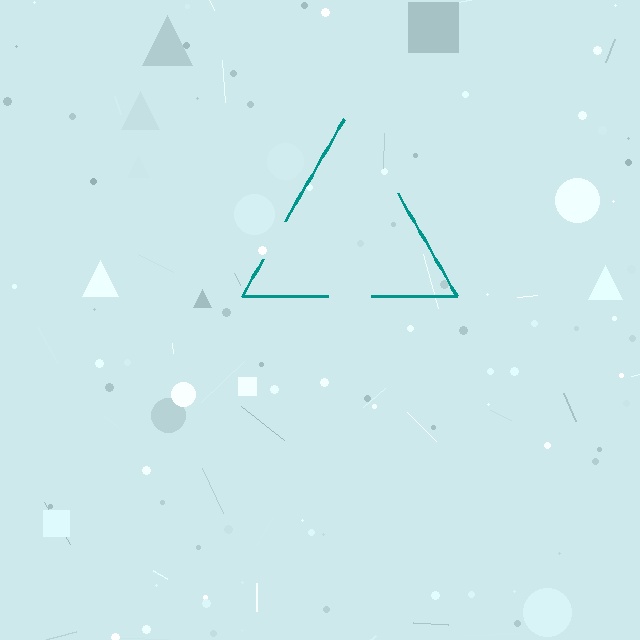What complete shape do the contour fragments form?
The contour fragments form a triangle.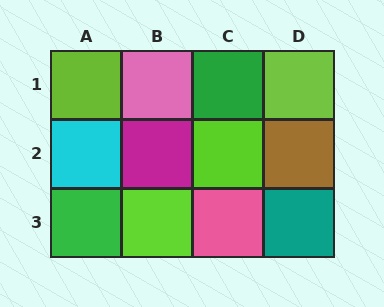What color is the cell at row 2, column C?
Lime.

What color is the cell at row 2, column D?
Brown.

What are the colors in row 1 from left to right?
Lime, pink, green, lime.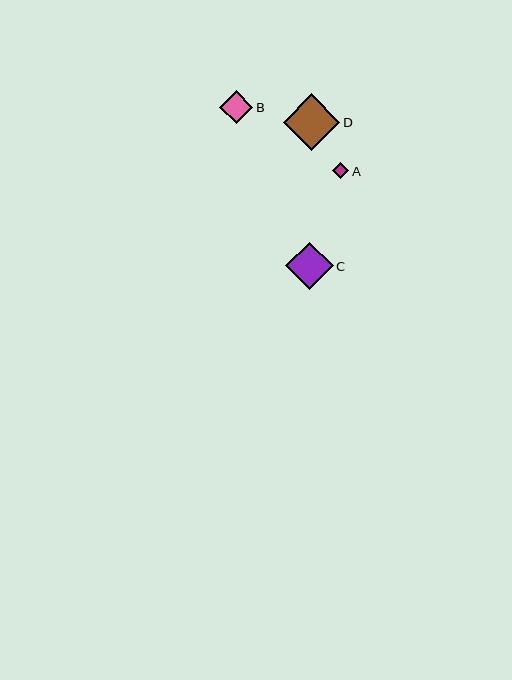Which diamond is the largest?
Diamond D is the largest with a size of approximately 57 pixels.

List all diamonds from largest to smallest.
From largest to smallest: D, C, B, A.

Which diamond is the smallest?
Diamond A is the smallest with a size of approximately 16 pixels.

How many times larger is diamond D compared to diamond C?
Diamond D is approximately 1.2 times the size of diamond C.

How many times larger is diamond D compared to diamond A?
Diamond D is approximately 3.5 times the size of diamond A.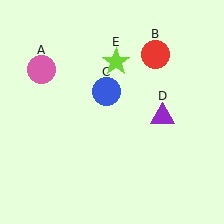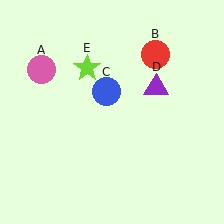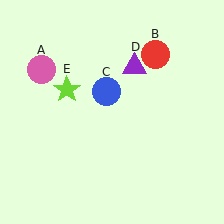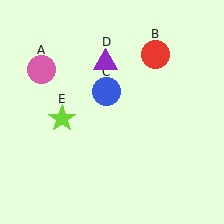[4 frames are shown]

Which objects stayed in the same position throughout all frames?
Pink circle (object A) and red circle (object B) and blue circle (object C) remained stationary.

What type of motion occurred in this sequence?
The purple triangle (object D), lime star (object E) rotated counterclockwise around the center of the scene.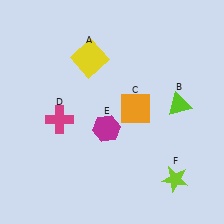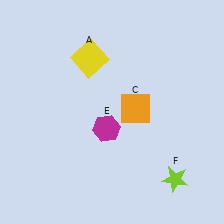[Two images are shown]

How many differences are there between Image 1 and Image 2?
There are 2 differences between the two images.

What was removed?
The lime triangle (B), the magenta cross (D) were removed in Image 2.